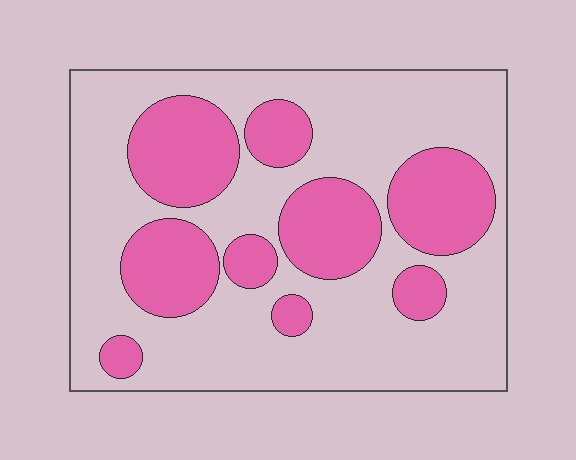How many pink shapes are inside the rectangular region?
9.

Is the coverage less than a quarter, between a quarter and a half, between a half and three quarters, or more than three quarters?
Between a quarter and a half.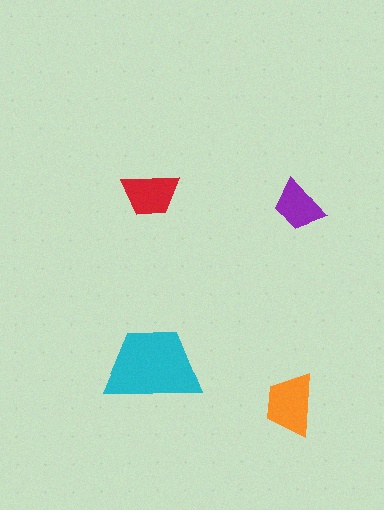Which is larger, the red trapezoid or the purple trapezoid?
The red one.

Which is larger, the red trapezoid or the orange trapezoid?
The orange one.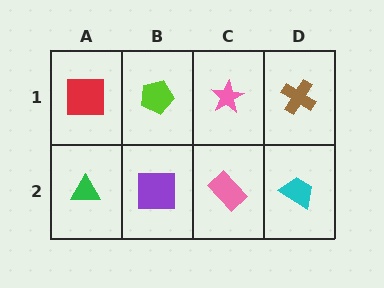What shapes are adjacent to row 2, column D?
A brown cross (row 1, column D), a pink rectangle (row 2, column C).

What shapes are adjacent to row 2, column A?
A red square (row 1, column A), a purple square (row 2, column B).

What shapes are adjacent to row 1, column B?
A purple square (row 2, column B), a red square (row 1, column A), a pink star (row 1, column C).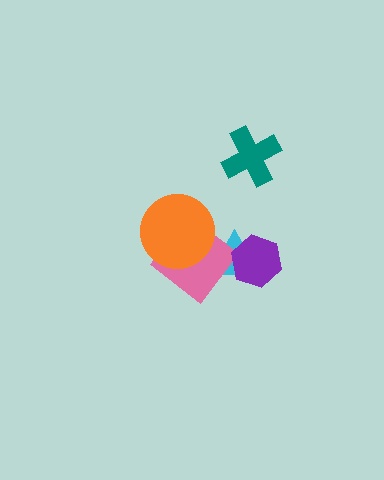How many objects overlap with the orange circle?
1 object overlaps with the orange circle.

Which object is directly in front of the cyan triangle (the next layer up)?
The pink diamond is directly in front of the cyan triangle.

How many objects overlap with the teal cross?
0 objects overlap with the teal cross.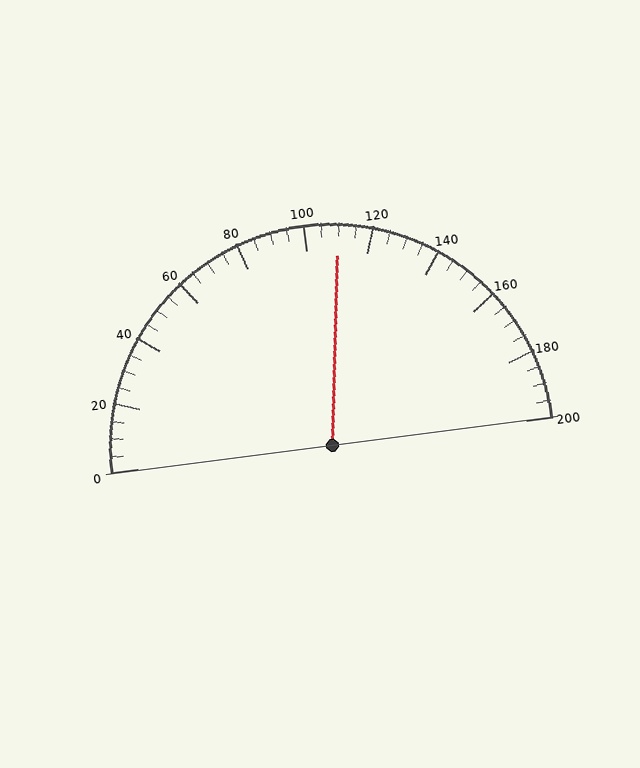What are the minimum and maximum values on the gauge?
The gauge ranges from 0 to 200.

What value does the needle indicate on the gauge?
The needle indicates approximately 110.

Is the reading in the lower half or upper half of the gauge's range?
The reading is in the upper half of the range (0 to 200).